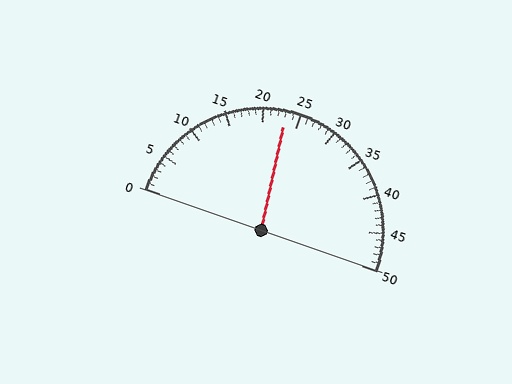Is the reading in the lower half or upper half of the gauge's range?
The reading is in the lower half of the range (0 to 50).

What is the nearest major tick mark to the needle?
The nearest major tick mark is 25.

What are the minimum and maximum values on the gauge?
The gauge ranges from 0 to 50.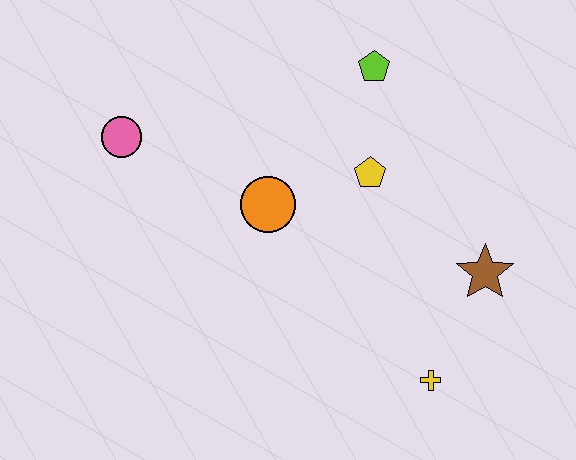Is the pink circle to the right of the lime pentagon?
No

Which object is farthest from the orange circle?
The yellow cross is farthest from the orange circle.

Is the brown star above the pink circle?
No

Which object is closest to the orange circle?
The yellow pentagon is closest to the orange circle.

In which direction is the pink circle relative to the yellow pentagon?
The pink circle is to the left of the yellow pentagon.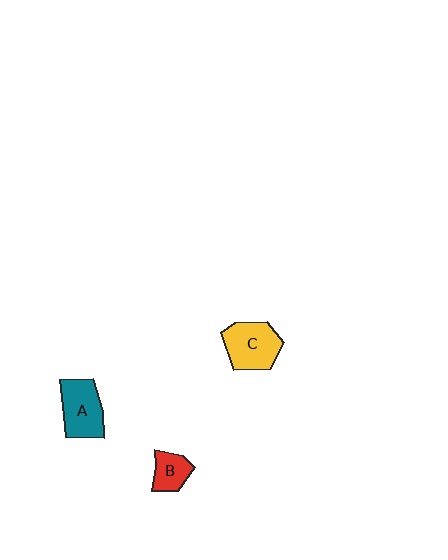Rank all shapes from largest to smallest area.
From largest to smallest: C (yellow), A (teal), B (red).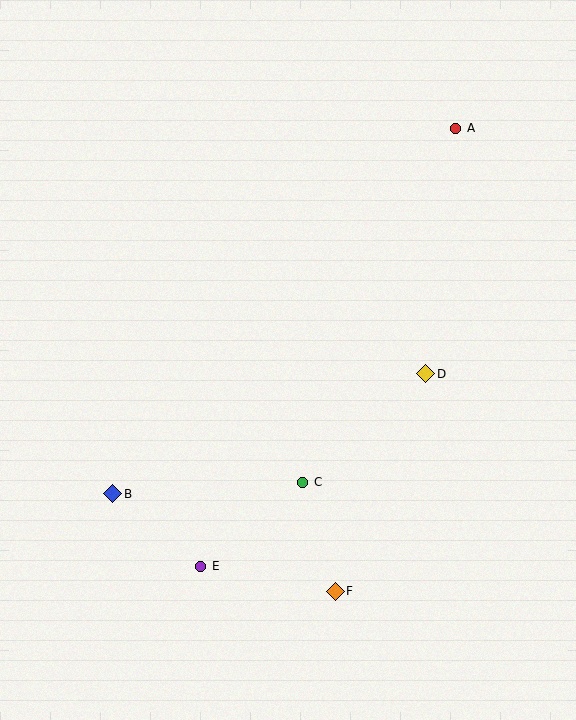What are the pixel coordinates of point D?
Point D is at (426, 374).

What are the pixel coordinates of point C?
Point C is at (303, 482).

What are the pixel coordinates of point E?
Point E is at (201, 566).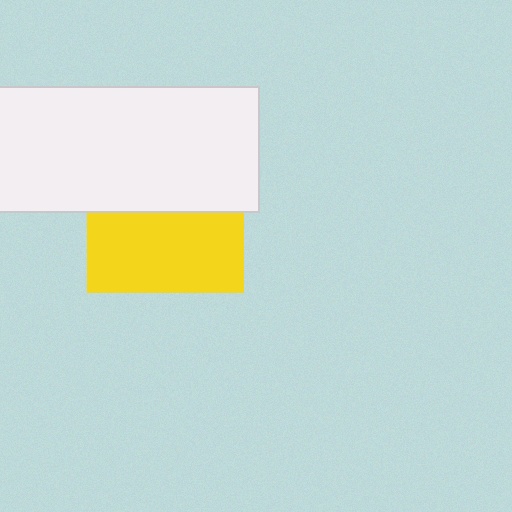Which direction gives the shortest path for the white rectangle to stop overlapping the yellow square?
Moving up gives the shortest separation.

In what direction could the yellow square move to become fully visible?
The yellow square could move down. That would shift it out from behind the white rectangle entirely.